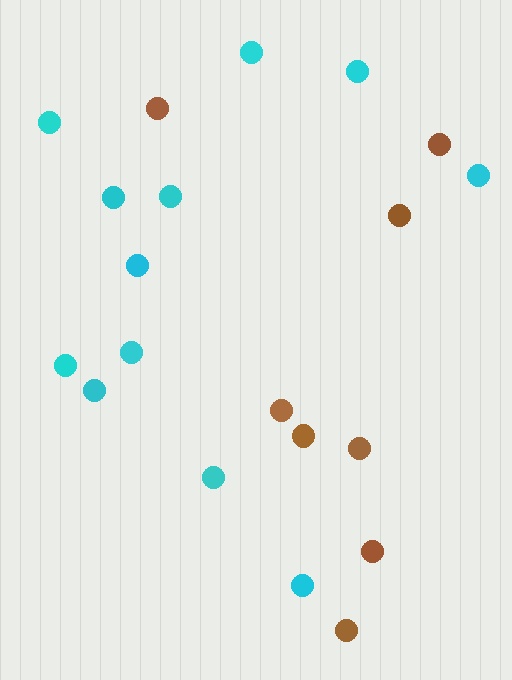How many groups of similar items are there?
There are 2 groups: one group of brown circles (8) and one group of cyan circles (12).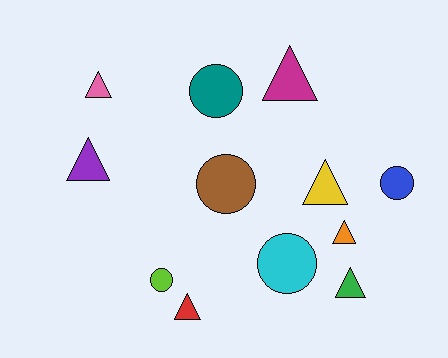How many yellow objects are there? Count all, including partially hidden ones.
There is 1 yellow object.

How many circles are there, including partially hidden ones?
There are 5 circles.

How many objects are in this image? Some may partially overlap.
There are 12 objects.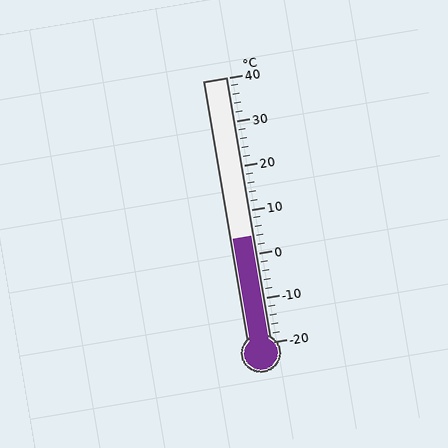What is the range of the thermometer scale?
The thermometer scale ranges from -20°C to 40°C.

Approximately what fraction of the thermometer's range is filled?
The thermometer is filled to approximately 40% of its range.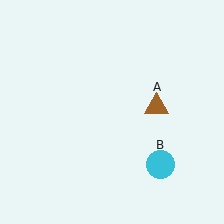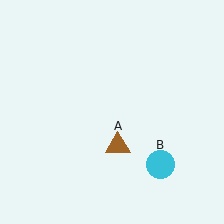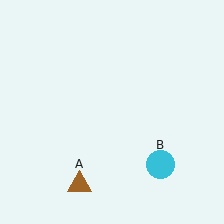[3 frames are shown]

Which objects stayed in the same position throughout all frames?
Cyan circle (object B) remained stationary.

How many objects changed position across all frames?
1 object changed position: brown triangle (object A).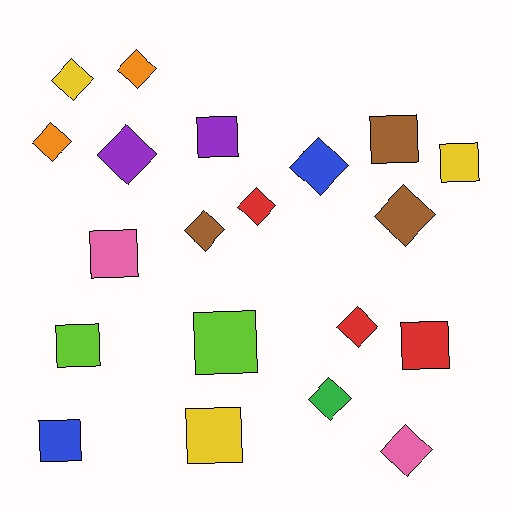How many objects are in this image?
There are 20 objects.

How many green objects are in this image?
There is 1 green object.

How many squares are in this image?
There are 9 squares.